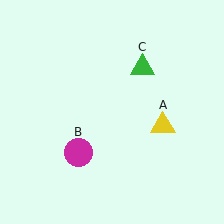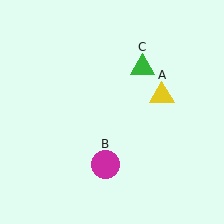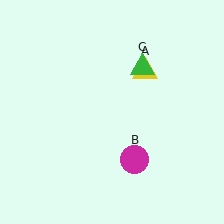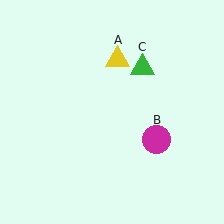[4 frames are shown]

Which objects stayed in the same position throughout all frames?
Green triangle (object C) remained stationary.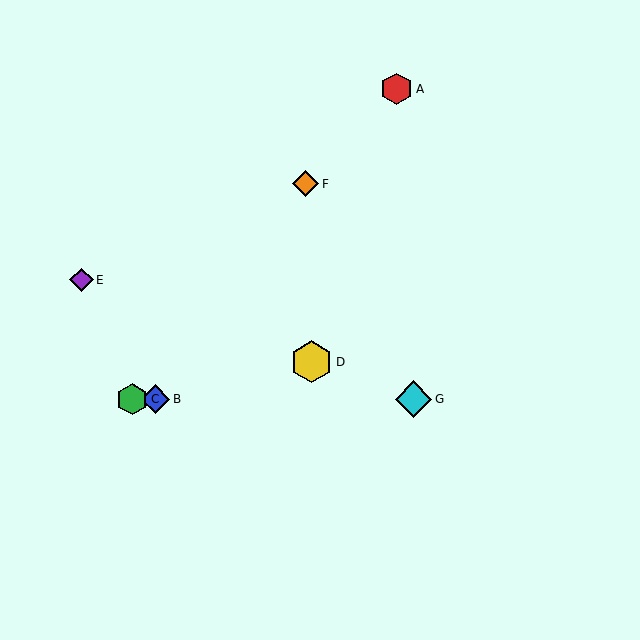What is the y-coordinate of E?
Object E is at y≈280.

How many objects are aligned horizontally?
3 objects (B, C, G) are aligned horizontally.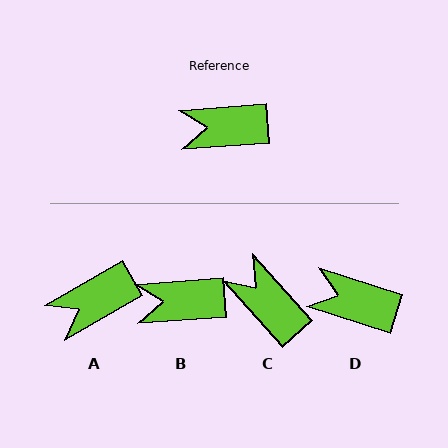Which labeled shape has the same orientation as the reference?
B.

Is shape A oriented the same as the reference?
No, it is off by about 26 degrees.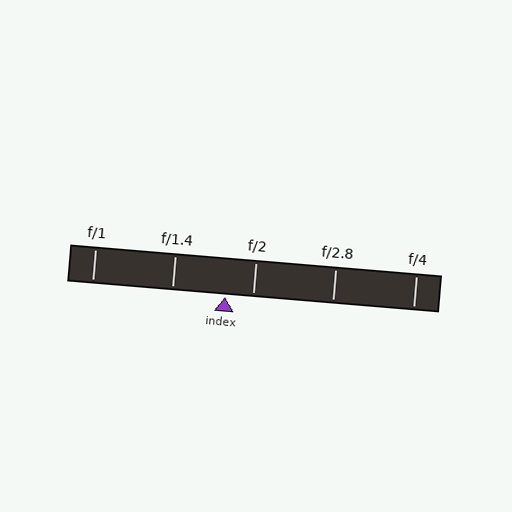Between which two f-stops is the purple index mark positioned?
The index mark is between f/1.4 and f/2.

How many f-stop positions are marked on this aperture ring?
There are 5 f-stop positions marked.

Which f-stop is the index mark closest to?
The index mark is closest to f/2.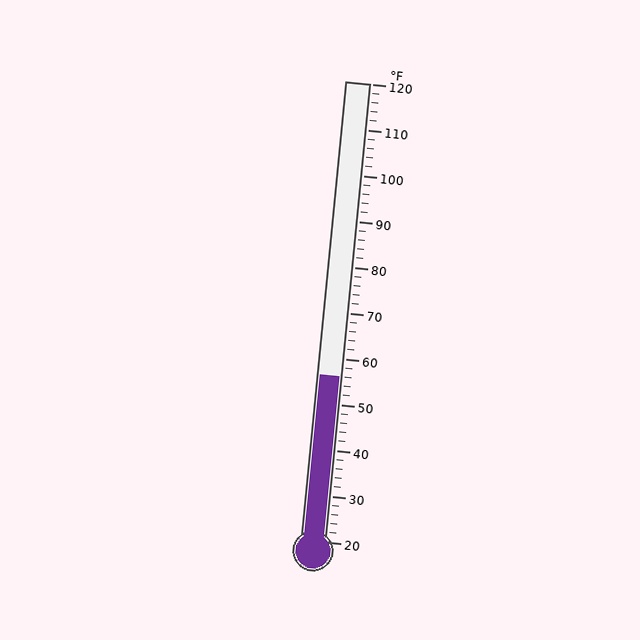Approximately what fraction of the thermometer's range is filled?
The thermometer is filled to approximately 35% of its range.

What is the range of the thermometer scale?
The thermometer scale ranges from 20°F to 120°F.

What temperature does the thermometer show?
The thermometer shows approximately 56°F.